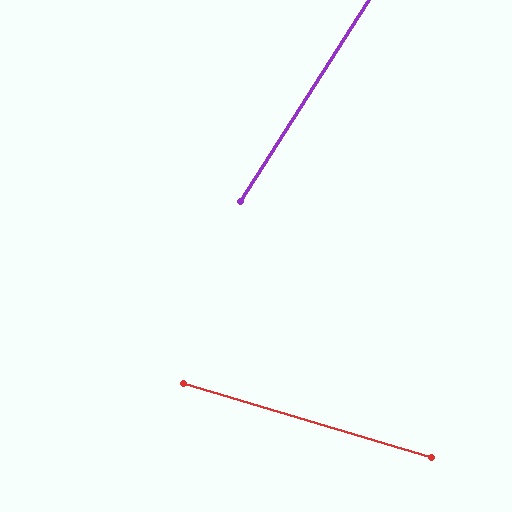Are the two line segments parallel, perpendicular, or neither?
Neither parallel nor perpendicular — they differ by about 74°.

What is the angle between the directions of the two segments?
Approximately 74 degrees.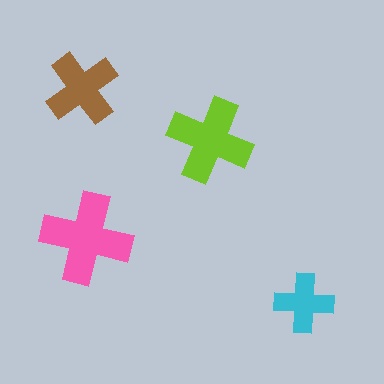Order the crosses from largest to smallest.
the pink one, the lime one, the brown one, the cyan one.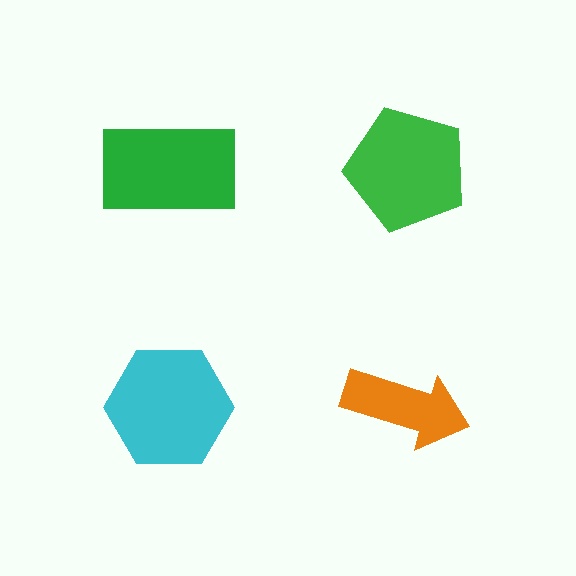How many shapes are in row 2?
2 shapes.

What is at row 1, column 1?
A green rectangle.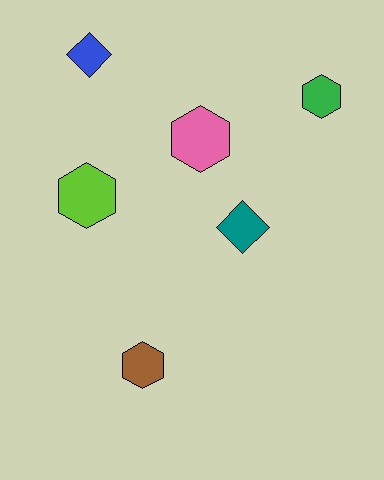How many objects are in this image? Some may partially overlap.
There are 6 objects.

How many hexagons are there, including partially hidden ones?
There are 4 hexagons.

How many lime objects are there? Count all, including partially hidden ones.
There is 1 lime object.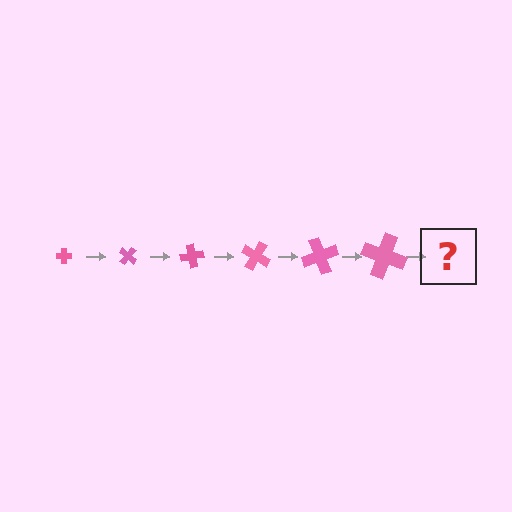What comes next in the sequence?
The next element should be a cross, larger than the previous one and rotated 240 degrees from the start.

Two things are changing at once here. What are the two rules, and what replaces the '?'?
The two rules are that the cross grows larger each step and it rotates 40 degrees each step. The '?' should be a cross, larger than the previous one and rotated 240 degrees from the start.